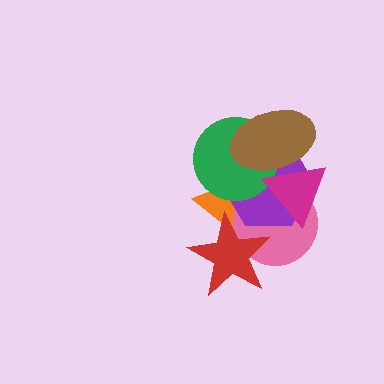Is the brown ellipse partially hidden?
No, no other shape covers it.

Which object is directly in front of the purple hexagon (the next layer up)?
The green circle is directly in front of the purple hexagon.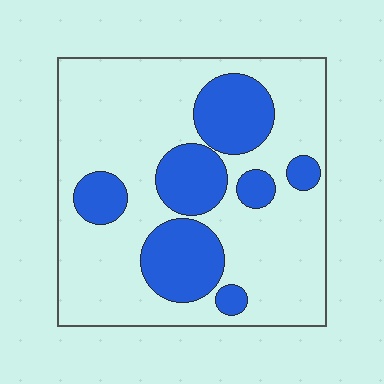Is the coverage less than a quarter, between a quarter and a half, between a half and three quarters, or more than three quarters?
Between a quarter and a half.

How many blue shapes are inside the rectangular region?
7.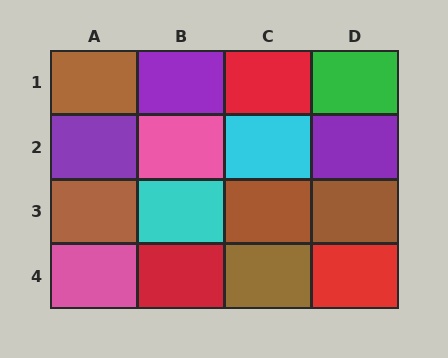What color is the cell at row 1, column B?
Purple.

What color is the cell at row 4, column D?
Red.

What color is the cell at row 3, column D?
Brown.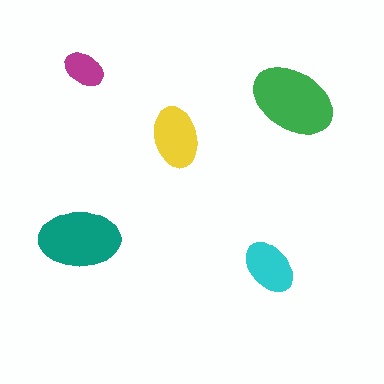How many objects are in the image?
There are 5 objects in the image.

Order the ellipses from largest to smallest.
the green one, the teal one, the yellow one, the cyan one, the magenta one.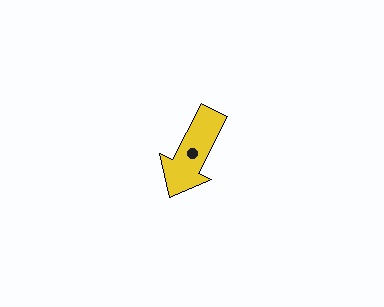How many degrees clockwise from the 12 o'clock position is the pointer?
Approximately 207 degrees.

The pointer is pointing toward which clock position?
Roughly 7 o'clock.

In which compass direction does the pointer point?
Southwest.